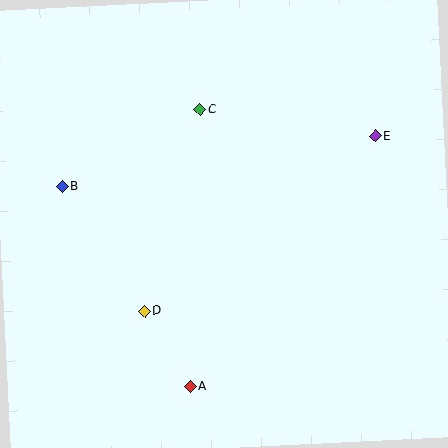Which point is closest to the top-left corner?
Point B is closest to the top-left corner.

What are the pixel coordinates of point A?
Point A is at (190, 387).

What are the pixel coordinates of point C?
Point C is at (200, 110).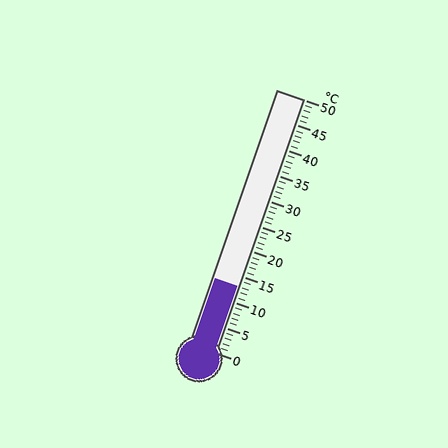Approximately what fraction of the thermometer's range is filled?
The thermometer is filled to approximately 25% of its range.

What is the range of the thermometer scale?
The thermometer scale ranges from 0°C to 50°C.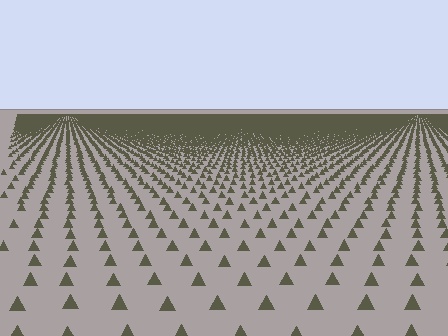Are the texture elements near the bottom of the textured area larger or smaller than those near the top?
Larger. Near the bottom, elements are closer to the viewer and appear at a bigger on-screen size.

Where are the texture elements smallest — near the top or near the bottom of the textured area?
Near the top.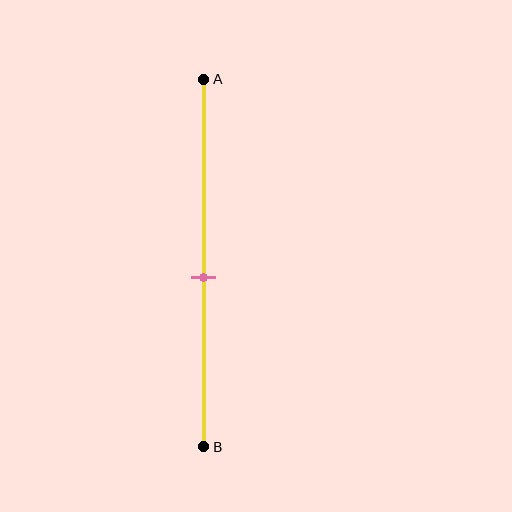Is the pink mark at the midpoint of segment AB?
No, the mark is at about 55% from A, not at the 50% midpoint.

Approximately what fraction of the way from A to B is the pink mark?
The pink mark is approximately 55% of the way from A to B.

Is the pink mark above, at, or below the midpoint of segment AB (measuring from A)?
The pink mark is below the midpoint of segment AB.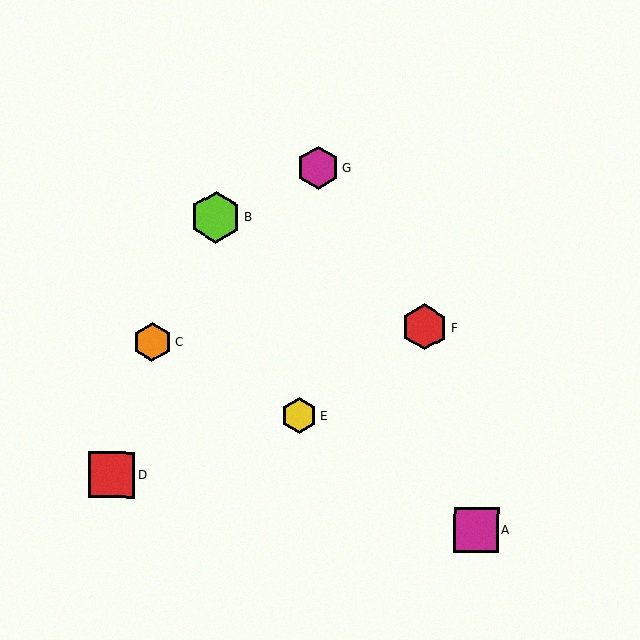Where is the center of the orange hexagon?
The center of the orange hexagon is at (152, 342).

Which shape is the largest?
The lime hexagon (labeled B) is the largest.